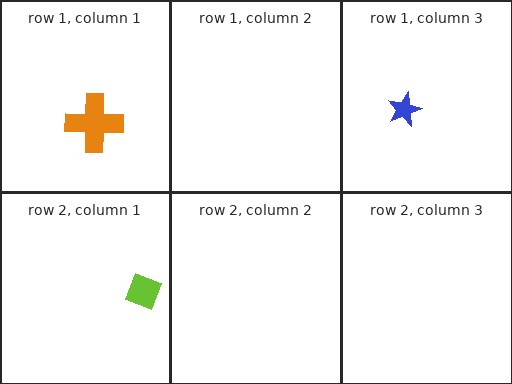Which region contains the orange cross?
The row 1, column 1 region.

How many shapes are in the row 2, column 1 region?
1.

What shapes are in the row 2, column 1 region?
The lime diamond.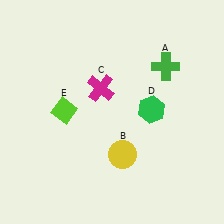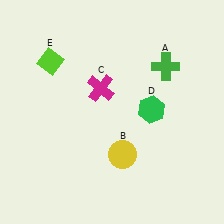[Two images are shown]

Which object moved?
The lime diamond (E) moved up.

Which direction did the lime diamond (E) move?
The lime diamond (E) moved up.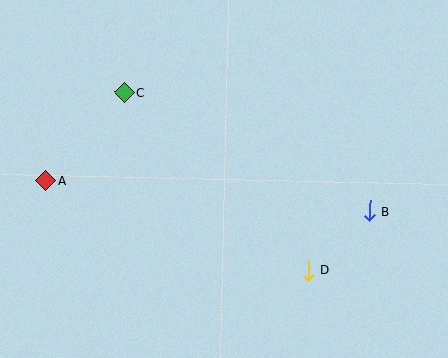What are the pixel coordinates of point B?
Point B is at (370, 211).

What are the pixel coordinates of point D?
Point D is at (308, 270).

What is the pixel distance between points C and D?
The distance between C and D is 256 pixels.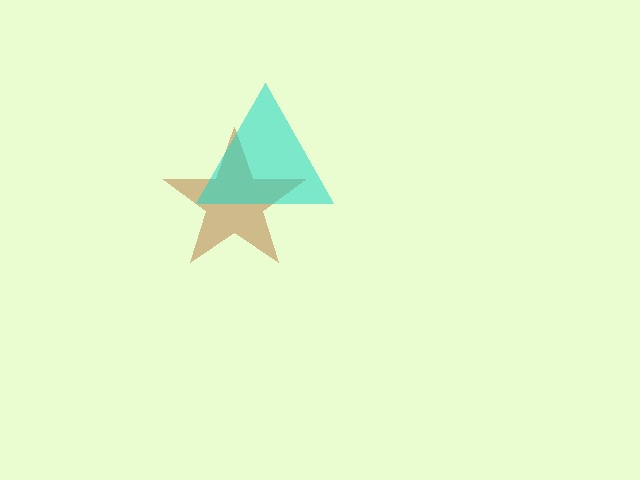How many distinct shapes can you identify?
There are 2 distinct shapes: a brown star, a cyan triangle.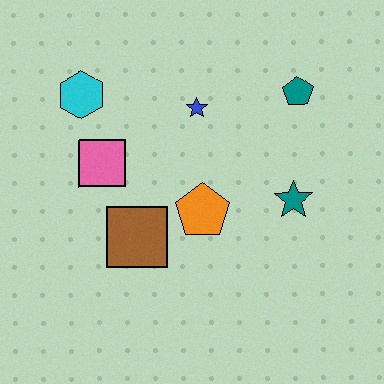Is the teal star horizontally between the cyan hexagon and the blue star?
No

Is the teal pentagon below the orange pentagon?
No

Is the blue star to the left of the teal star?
Yes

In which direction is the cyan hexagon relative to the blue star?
The cyan hexagon is to the left of the blue star.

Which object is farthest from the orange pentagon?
The cyan hexagon is farthest from the orange pentagon.